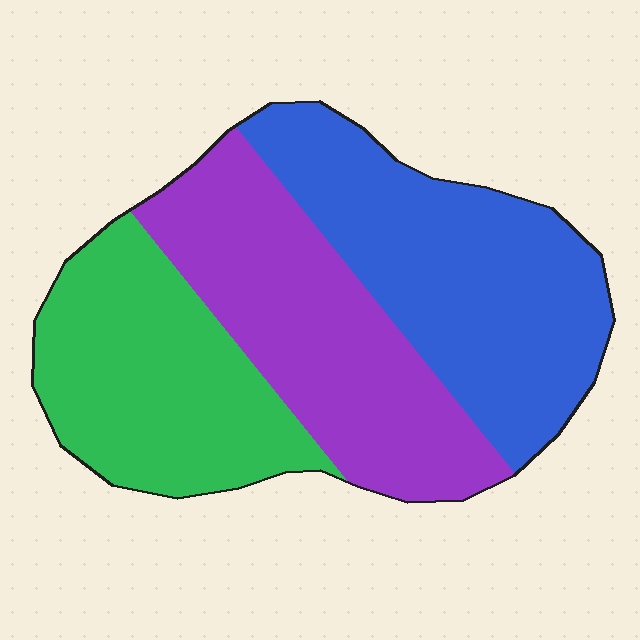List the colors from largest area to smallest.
From largest to smallest: blue, purple, green.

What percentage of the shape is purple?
Purple covers 33% of the shape.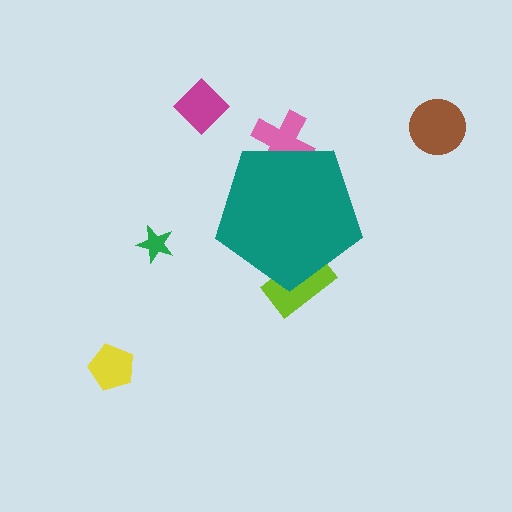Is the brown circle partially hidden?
No, the brown circle is fully visible.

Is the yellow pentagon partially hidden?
No, the yellow pentagon is fully visible.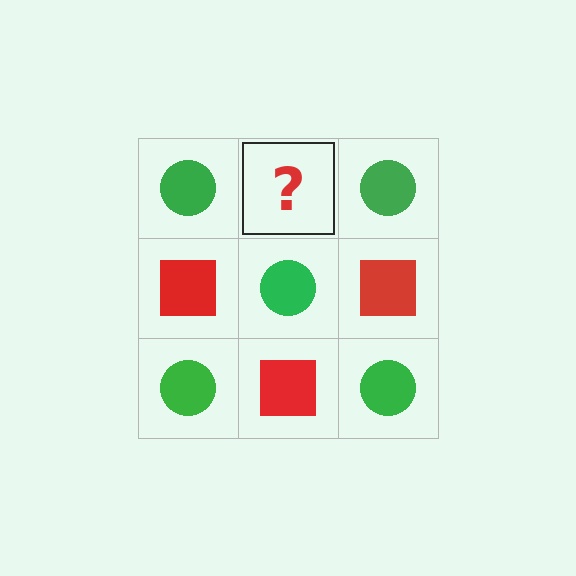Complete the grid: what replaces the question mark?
The question mark should be replaced with a red square.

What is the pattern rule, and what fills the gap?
The rule is that it alternates green circle and red square in a checkerboard pattern. The gap should be filled with a red square.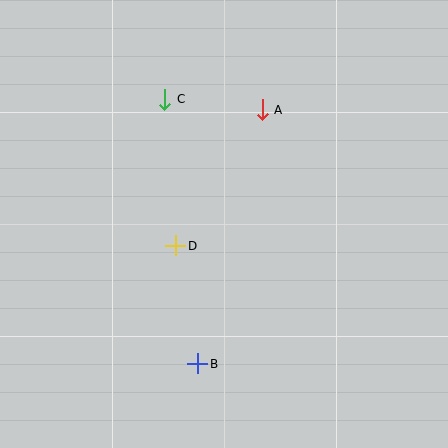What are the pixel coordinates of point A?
Point A is at (262, 110).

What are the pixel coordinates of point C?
Point C is at (165, 99).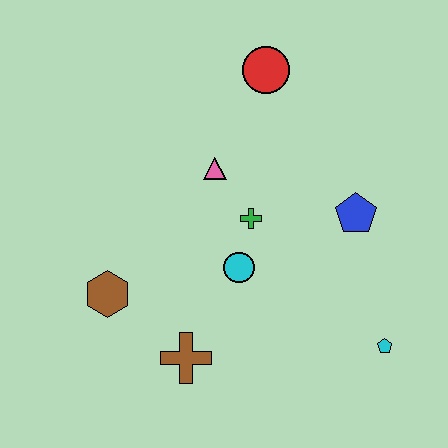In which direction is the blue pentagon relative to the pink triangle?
The blue pentagon is to the right of the pink triangle.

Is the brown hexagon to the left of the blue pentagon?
Yes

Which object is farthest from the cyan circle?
The red circle is farthest from the cyan circle.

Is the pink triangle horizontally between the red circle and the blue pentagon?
No